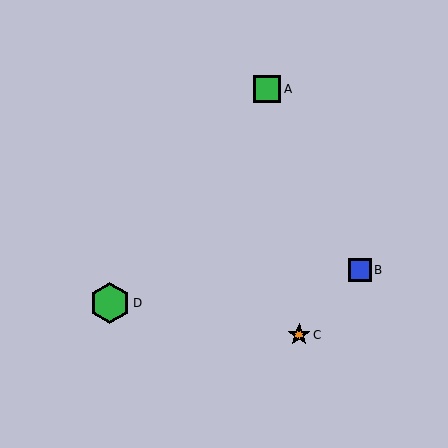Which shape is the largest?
The green hexagon (labeled D) is the largest.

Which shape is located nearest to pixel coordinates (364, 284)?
The blue square (labeled B) at (360, 270) is nearest to that location.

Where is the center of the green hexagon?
The center of the green hexagon is at (110, 303).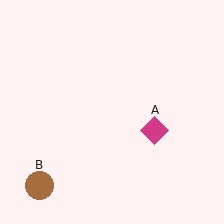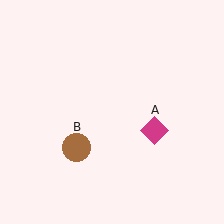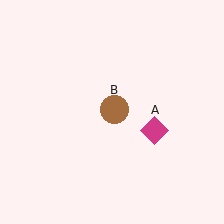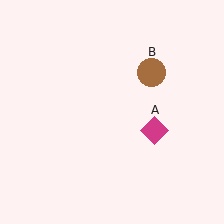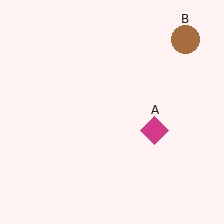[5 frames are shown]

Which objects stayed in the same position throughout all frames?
Magenta diamond (object A) remained stationary.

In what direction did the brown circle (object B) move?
The brown circle (object B) moved up and to the right.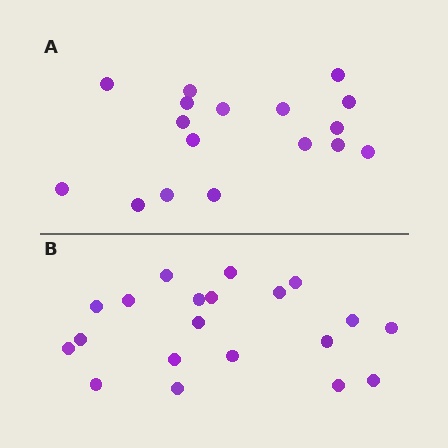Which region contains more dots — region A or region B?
Region B (the bottom region) has more dots.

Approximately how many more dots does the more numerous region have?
Region B has just a few more — roughly 2 or 3 more dots than region A.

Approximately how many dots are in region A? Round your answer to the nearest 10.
About 20 dots. (The exact count is 17, which rounds to 20.)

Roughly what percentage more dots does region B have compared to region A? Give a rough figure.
About 20% more.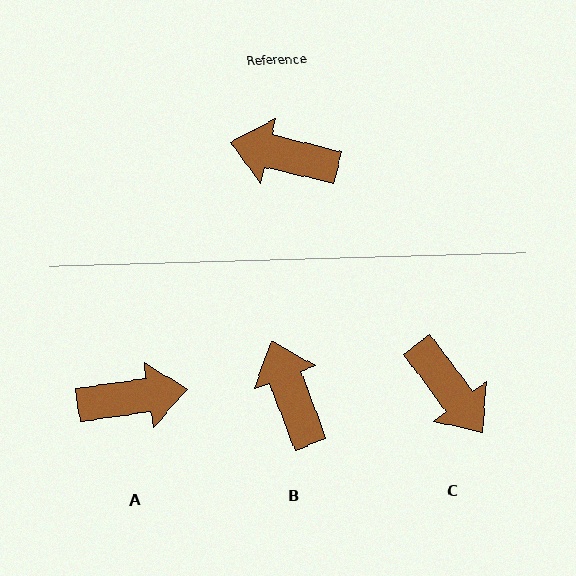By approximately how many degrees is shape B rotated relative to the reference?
Approximately 56 degrees clockwise.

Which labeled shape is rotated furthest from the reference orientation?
A, about 159 degrees away.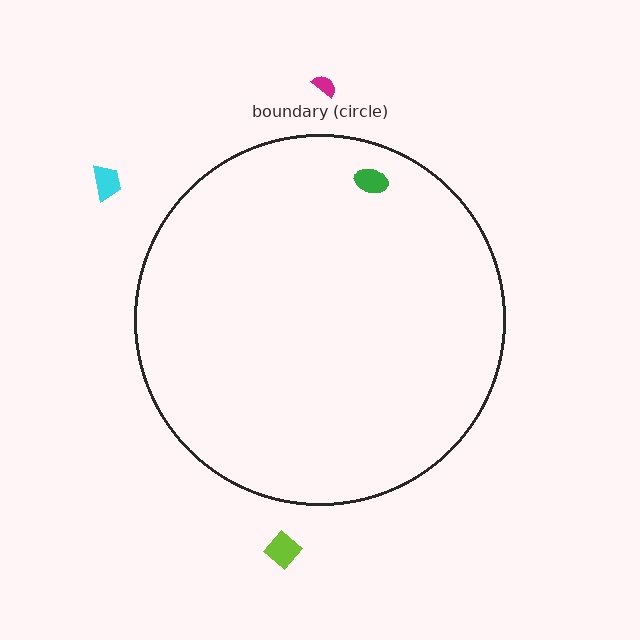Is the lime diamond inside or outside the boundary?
Outside.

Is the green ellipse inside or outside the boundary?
Inside.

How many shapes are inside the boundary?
1 inside, 3 outside.